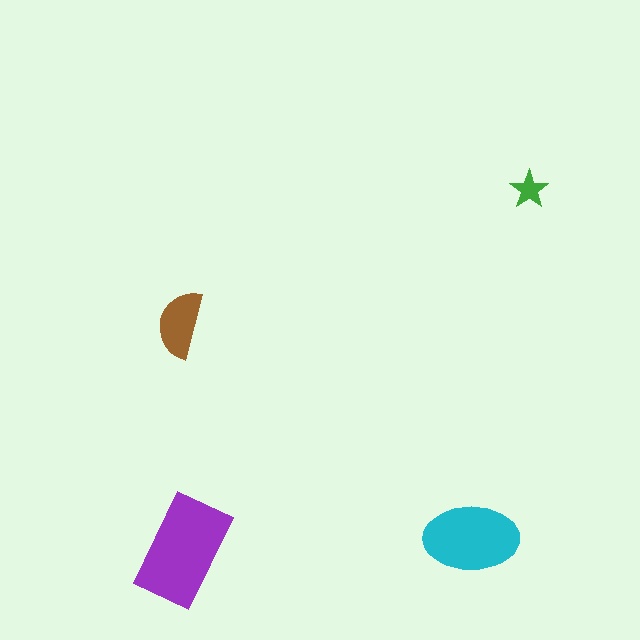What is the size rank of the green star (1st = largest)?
4th.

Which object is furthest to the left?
The brown semicircle is leftmost.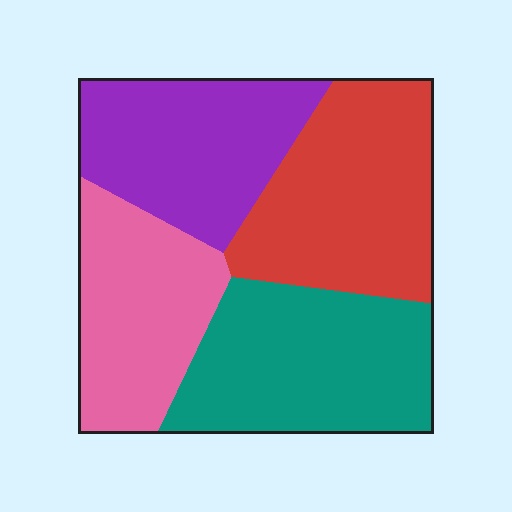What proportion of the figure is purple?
Purple covers 23% of the figure.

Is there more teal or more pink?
Teal.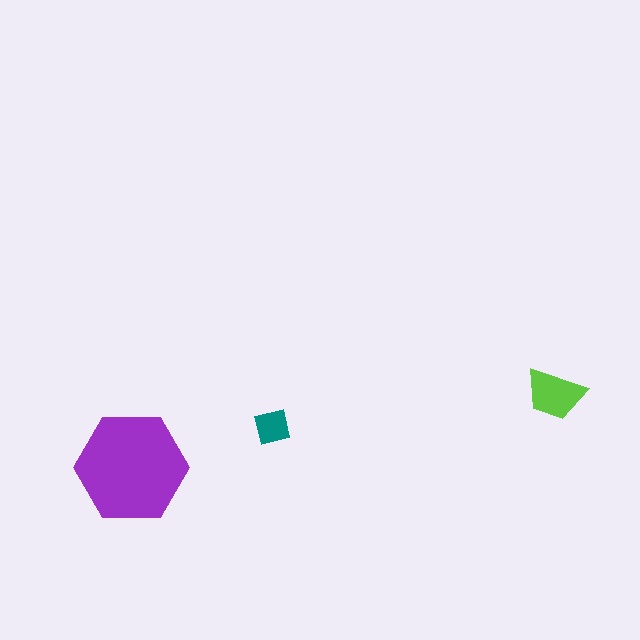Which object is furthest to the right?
The lime trapezoid is rightmost.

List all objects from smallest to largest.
The teal square, the lime trapezoid, the purple hexagon.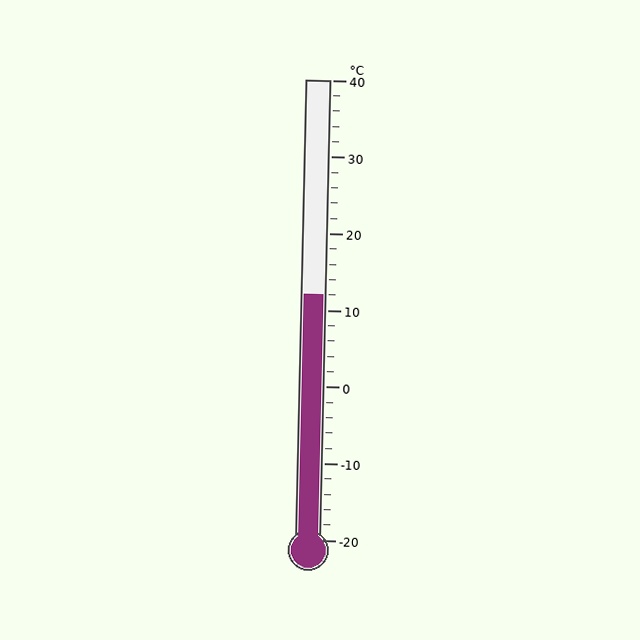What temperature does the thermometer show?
The thermometer shows approximately 12°C.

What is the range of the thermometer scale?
The thermometer scale ranges from -20°C to 40°C.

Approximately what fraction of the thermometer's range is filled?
The thermometer is filled to approximately 55% of its range.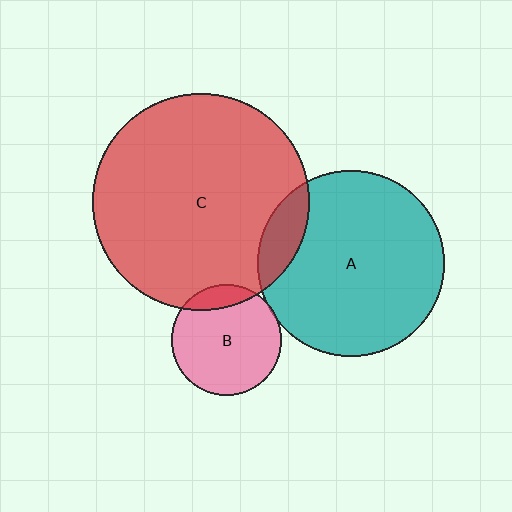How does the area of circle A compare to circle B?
Approximately 2.9 times.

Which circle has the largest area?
Circle C (red).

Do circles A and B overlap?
Yes.